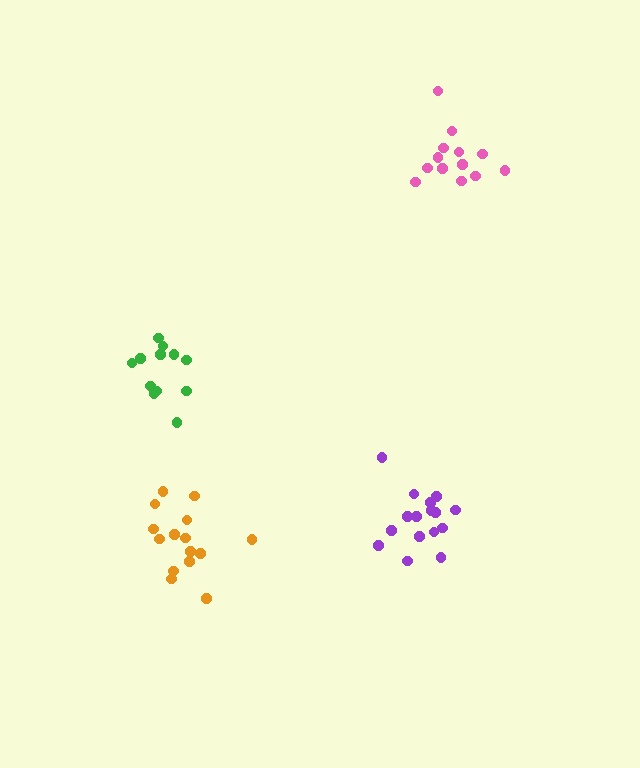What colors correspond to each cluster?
The clusters are colored: orange, purple, green, pink.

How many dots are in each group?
Group 1: 16 dots, Group 2: 16 dots, Group 3: 12 dots, Group 4: 13 dots (57 total).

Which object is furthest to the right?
The pink cluster is rightmost.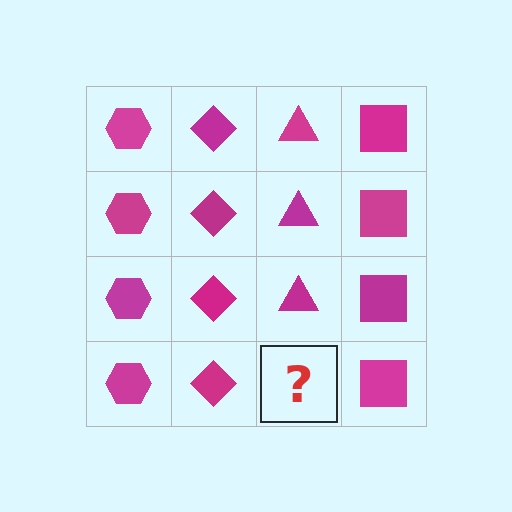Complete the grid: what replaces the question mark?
The question mark should be replaced with a magenta triangle.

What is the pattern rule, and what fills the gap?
The rule is that each column has a consistent shape. The gap should be filled with a magenta triangle.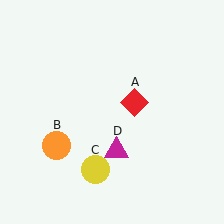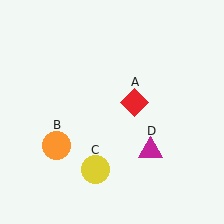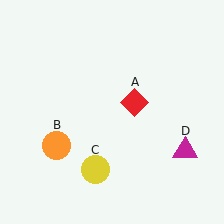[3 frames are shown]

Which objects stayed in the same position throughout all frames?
Red diamond (object A) and orange circle (object B) and yellow circle (object C) remained stationary.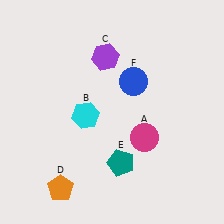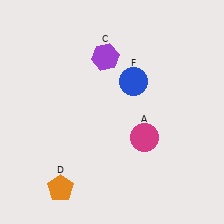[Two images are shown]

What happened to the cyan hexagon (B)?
The cyan hexagon (B) was removed in Image 2. It was in the bottom-left area of Image 1.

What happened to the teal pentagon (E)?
The teal pentagon (E) was removed in Image 2. It was in the bottom-right area of Image 1.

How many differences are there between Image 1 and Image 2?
There are 2 differences between the two images.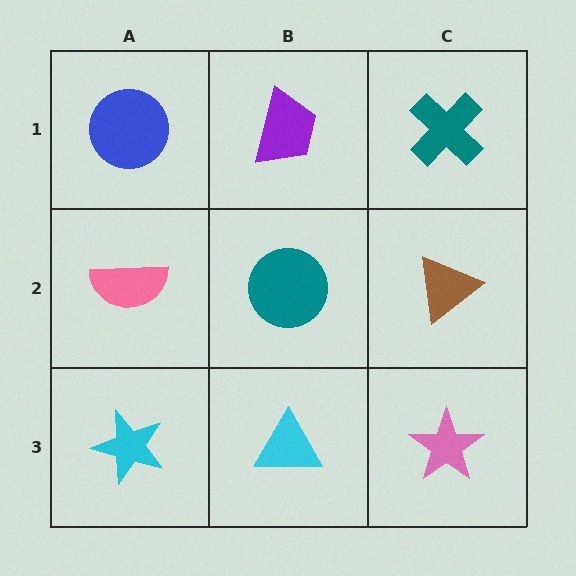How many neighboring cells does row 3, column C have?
2.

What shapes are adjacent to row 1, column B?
A teal circle (row 2, column B), a blue circle (row 1, column A), a teal cross (row 1, column C).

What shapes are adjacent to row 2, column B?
A purple trapezoid (row 1, column B), a cyan triangle (row 3, column B), a pink semicircle (row 2, column A), a brown triangle (row 2, column C).